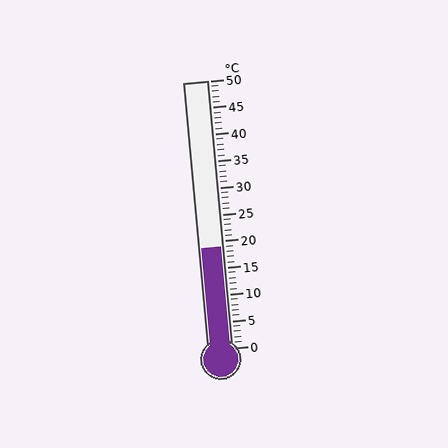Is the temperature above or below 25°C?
The temperature is below 25°C.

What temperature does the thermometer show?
The thermometer shows approximately 19°C.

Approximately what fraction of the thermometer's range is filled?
The thermometer is filled to approximately 40% of its range.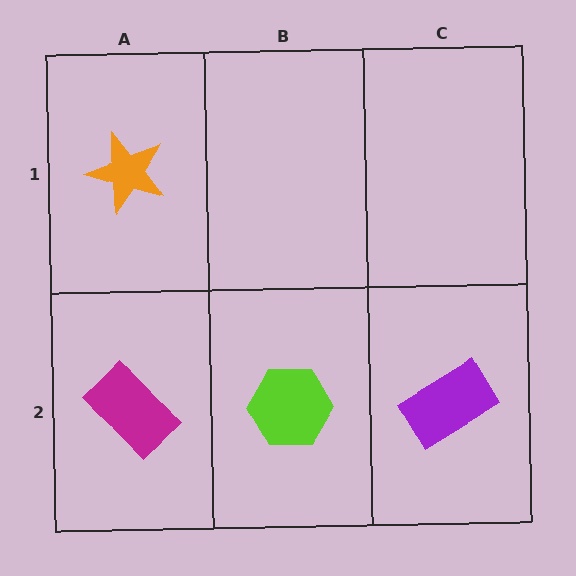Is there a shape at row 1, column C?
No, that cell is empty.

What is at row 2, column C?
A purple rectangle.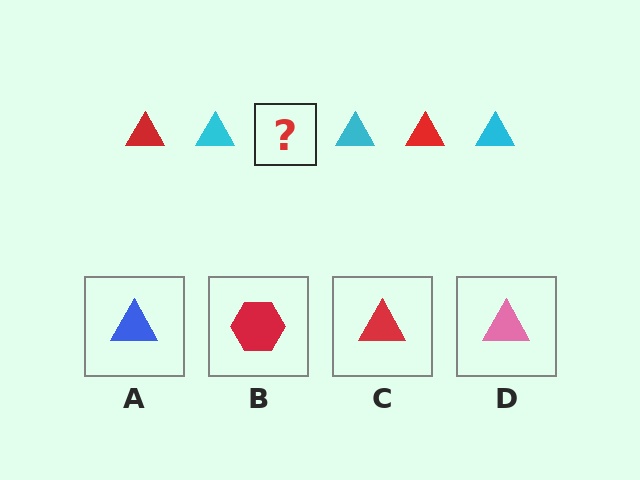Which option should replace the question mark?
Option C.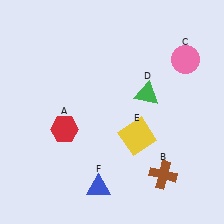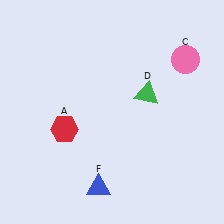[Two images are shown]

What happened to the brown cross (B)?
The brown cross (B) was removed in Image 2. It was in the bottom-right area of Image 1.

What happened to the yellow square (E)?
The yellow square (E) was removed in Image 2. It was in the bottom-right area of Image 1.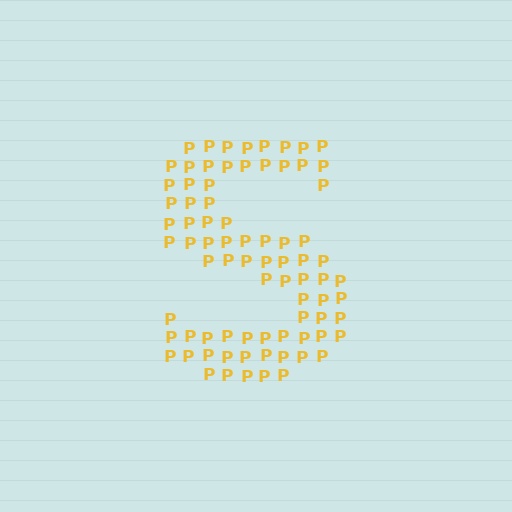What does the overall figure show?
The overall figure shows the letter S.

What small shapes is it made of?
It is made of small letter P's.